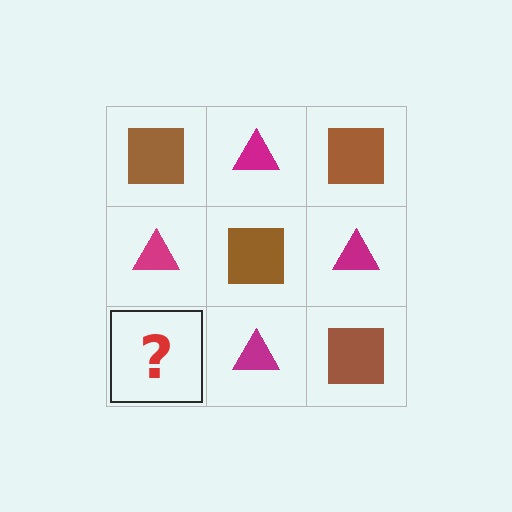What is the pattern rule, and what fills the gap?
The rule is that it alternates brown square and magenta triangle in a checkerboard pattern. The gap should be filled with a brown square.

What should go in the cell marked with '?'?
The missing cell should contain a brown square.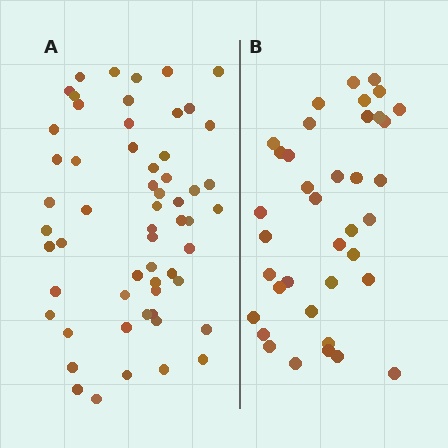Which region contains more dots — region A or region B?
Region A (the left region) has more dots.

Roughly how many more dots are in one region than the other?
Region A has approximately 20 more dots than region B.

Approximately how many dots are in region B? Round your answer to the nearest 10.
About 40 dots. (The exact count is 38, which rounds to 40.)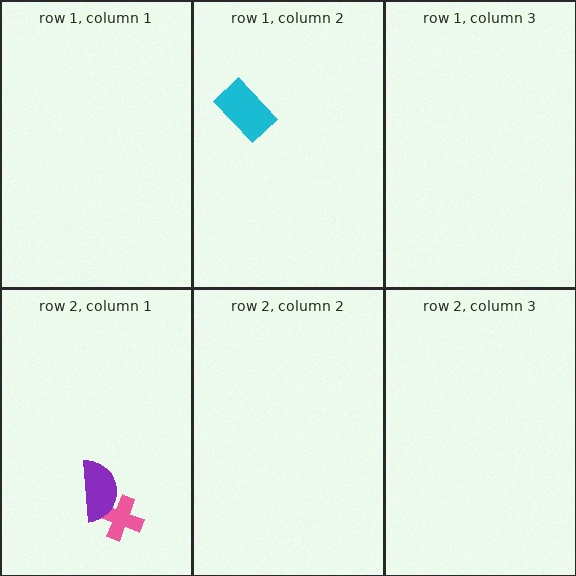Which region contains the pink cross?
The row 2, column 1 region.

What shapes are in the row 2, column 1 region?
The pink cross, the purple semicircle.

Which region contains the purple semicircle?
The row 2, column 1 region.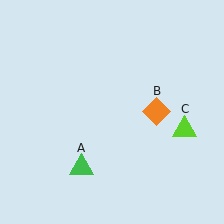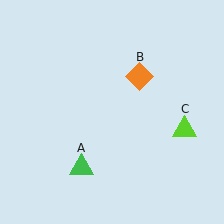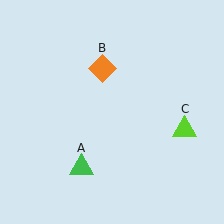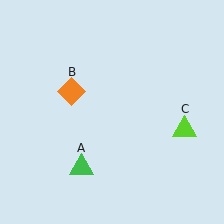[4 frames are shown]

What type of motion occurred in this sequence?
The orange diamond (object B) rotated counterclockwise around the center of the scene.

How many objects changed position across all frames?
1 object changed position: orange diamond (object B).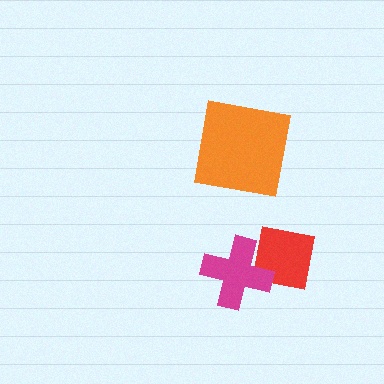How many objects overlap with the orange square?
0 objects overlap with the orange square.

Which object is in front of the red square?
The magenta cross is in front of the red square.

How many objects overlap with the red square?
1 object overlaps with the red square.